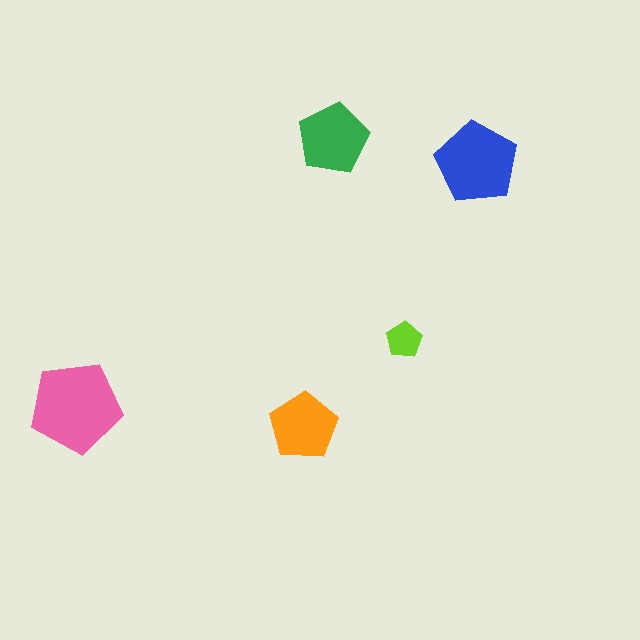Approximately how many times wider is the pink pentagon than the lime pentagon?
About 2.5 times wider.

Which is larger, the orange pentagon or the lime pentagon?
The orange one.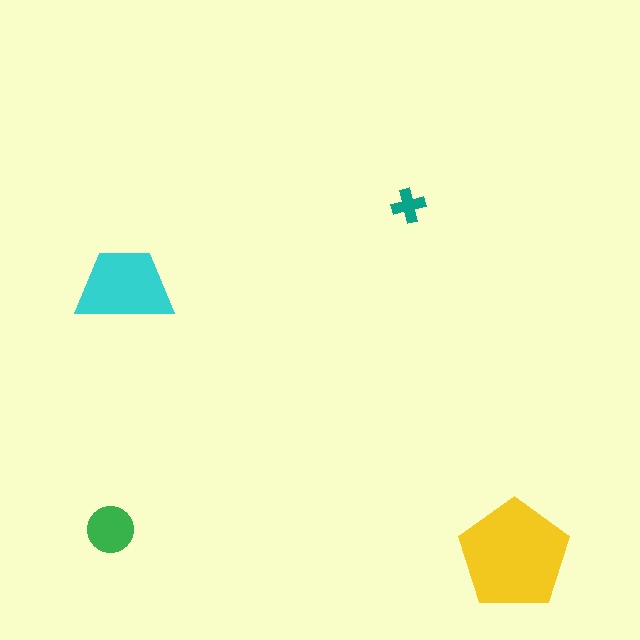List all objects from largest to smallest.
The yellow pentagon, the cyan trapezoid, the green circle, the teal cross.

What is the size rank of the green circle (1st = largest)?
3rd.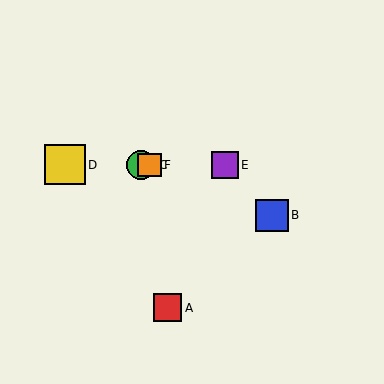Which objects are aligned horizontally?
Objects C, D, E, F are aligned horizontally.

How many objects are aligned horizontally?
4 objects (C, D, E, F) are aligned horizontally.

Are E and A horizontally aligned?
No, E is at y≈165 and A is at y≈308.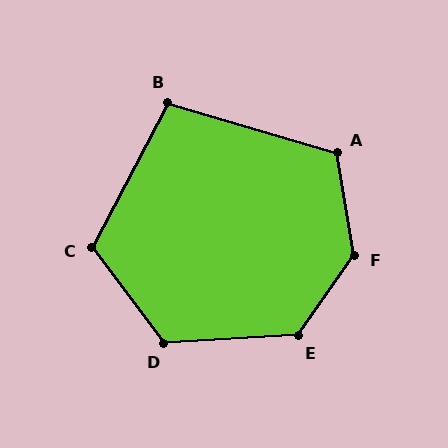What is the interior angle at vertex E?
Approximately 128 degrees (obtuse).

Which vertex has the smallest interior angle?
B, at approximately 101 degrees.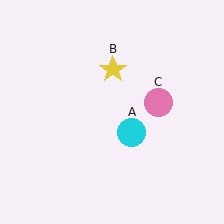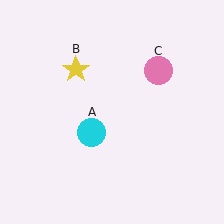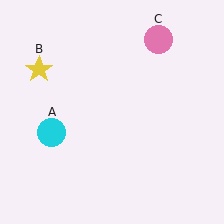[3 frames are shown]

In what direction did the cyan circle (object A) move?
The cyan circle (object A) moved left.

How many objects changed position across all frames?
3 objects changed position: cyan circle (object A), yellow star (object B), pink circle (object C).